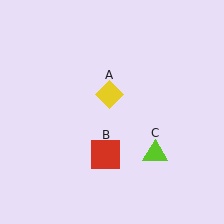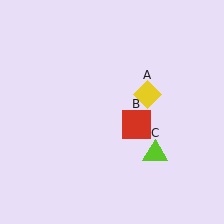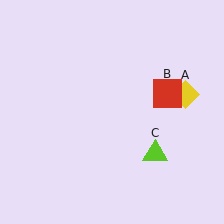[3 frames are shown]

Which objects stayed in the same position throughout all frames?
Lime triangle (object C) remained stationary.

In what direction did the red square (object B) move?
The red square (object B) moved up and to the right.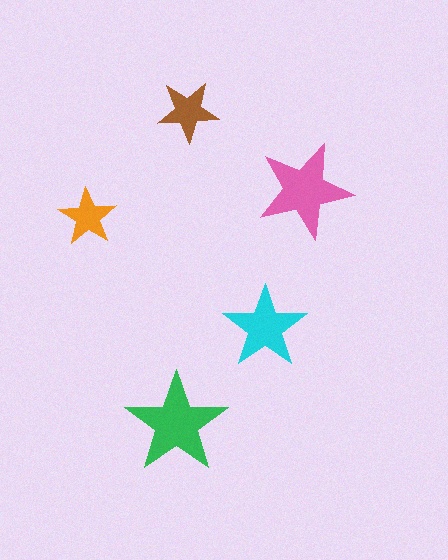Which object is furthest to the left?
The orange star is leftmost.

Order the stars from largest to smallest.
the green one, the pink one, the cyan one, the brown one, the orange one.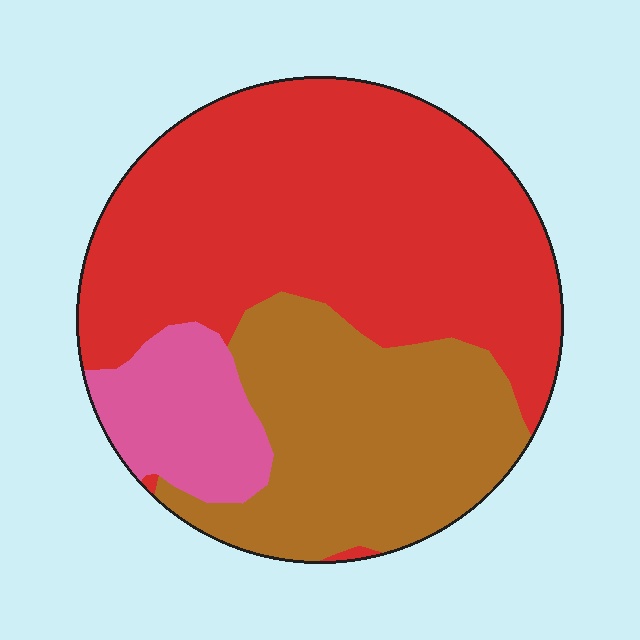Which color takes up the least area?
Pink, at roughly 10%.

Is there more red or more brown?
Red.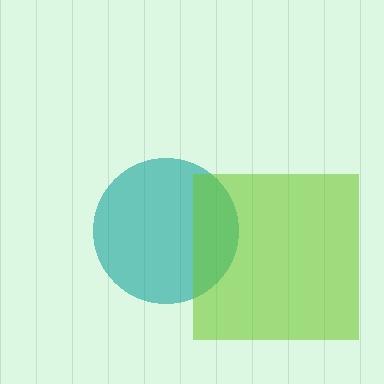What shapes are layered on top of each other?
The layered shapes are: a teal circle, a lime square.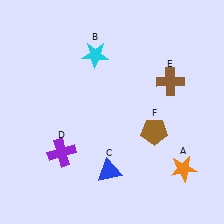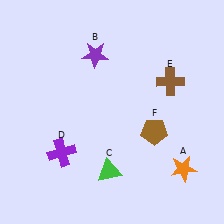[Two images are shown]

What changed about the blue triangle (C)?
In Image 1, C is blue. In Image 2, it changed to green.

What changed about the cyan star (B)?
In Image 1, B is cyan. In Image 2, it changed to purple.